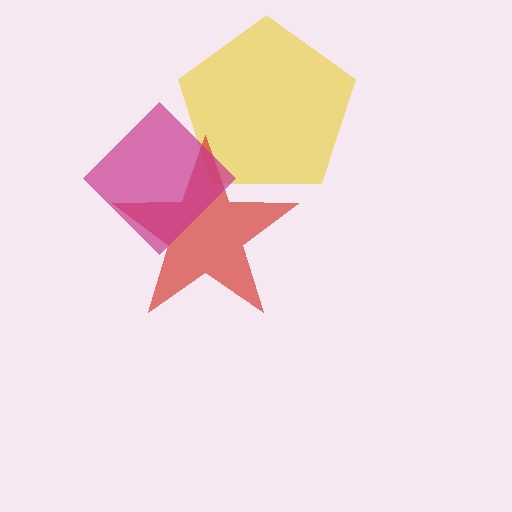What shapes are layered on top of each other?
The layered shapes are: a yellow pentagon, a red star, a magenta diamond.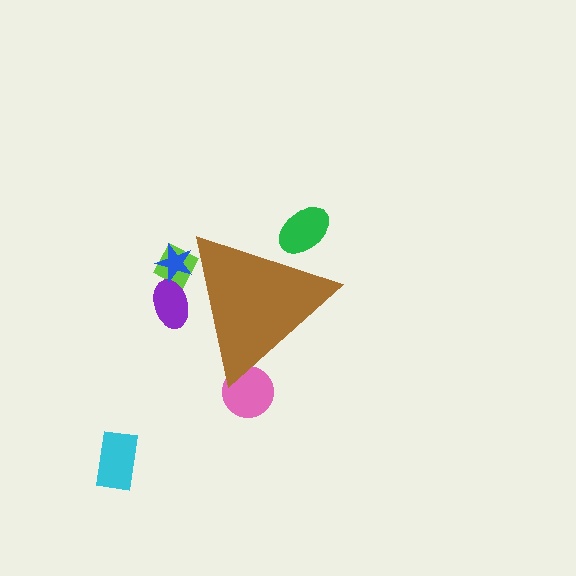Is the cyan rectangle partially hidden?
No, the cyan rectangle is fully visible.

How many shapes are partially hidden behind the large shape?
5 shapes are partially hidden.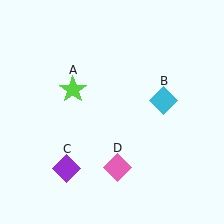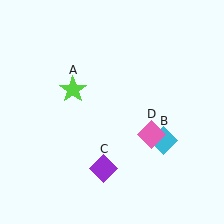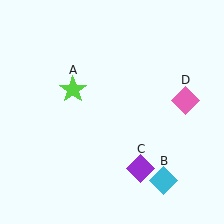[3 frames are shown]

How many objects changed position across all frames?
3 objects changed position: cyan diamond (object B), purple diamond (object C), pink diamond (object D).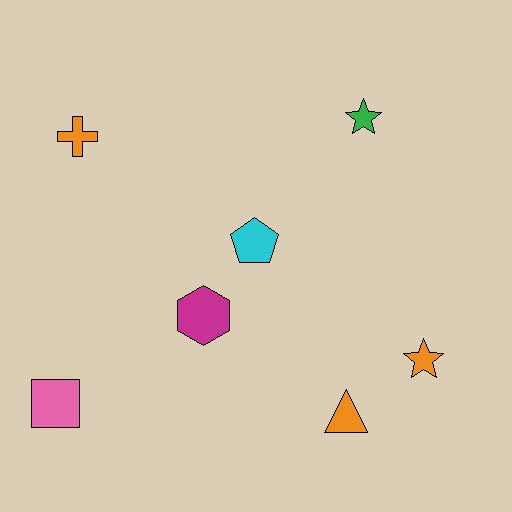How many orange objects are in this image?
There are 3 orange objects.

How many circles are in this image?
There are no circles.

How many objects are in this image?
There are 7 objects.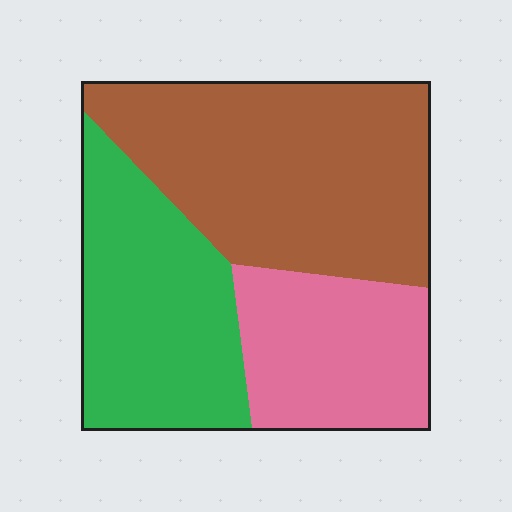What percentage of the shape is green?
Green takes up between a quarter and a half of the shape.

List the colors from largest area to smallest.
From largest to smallest: brown, green, pink.